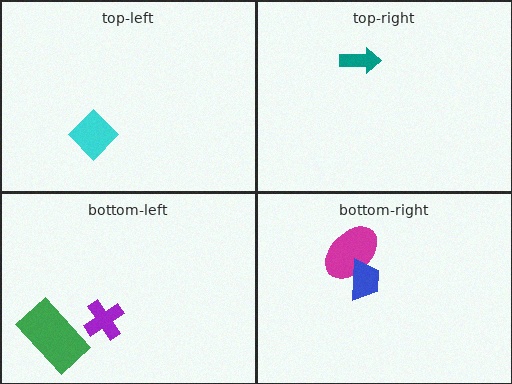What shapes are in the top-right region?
The teal arrow.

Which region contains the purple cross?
The bottom-left region.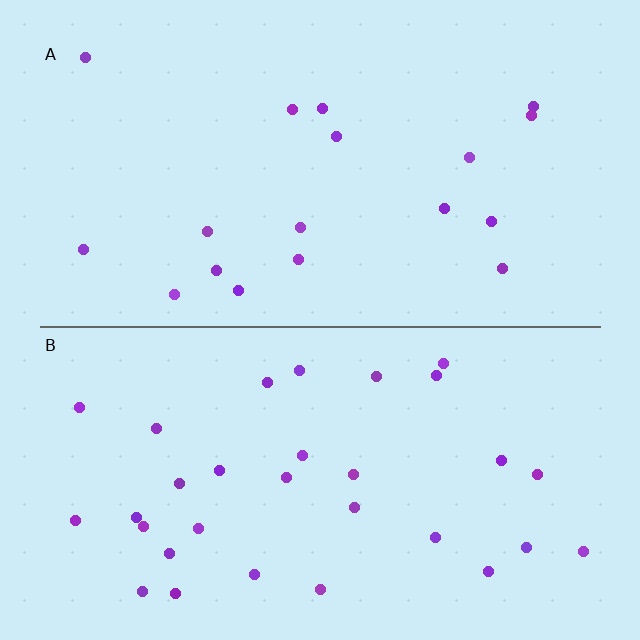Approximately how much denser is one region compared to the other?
Approximately 1.7× — region B over region A.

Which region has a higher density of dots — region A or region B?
B (the bottom).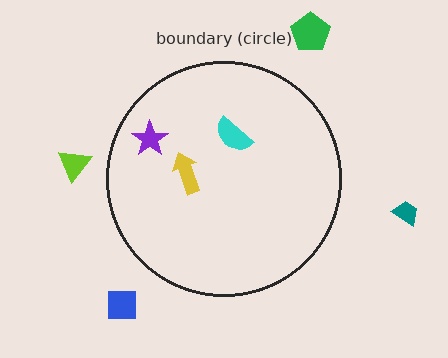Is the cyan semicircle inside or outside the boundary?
Inside.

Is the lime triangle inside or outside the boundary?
Outside.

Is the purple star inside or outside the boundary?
Inside.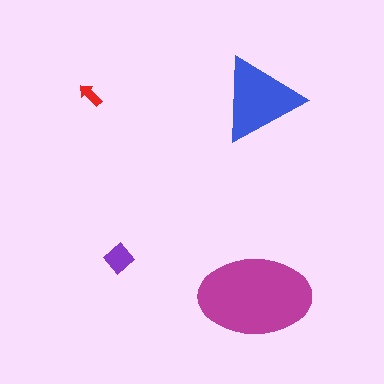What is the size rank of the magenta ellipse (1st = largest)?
1st.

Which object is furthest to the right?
The blue triangle is rightmost.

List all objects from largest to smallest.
The magenta ellipse, the blue triangle, the purple diamond, the red arrow.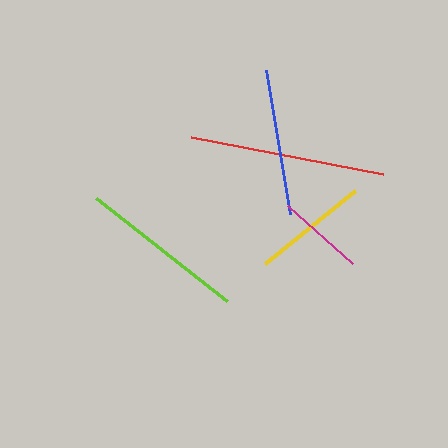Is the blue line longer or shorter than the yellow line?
The blue line is longer than the yellow line.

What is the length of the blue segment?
The blue segment is approximately 147 pixels long.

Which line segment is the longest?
The red line is the longest at approximately 196 pixels.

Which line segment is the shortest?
The magenta line is the shortest at approximately 86 pixels.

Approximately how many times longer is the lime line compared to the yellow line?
The lime line is approximately 1.4 times the length of the yellow line.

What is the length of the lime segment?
The lime segment is approximately 166 pixels long.